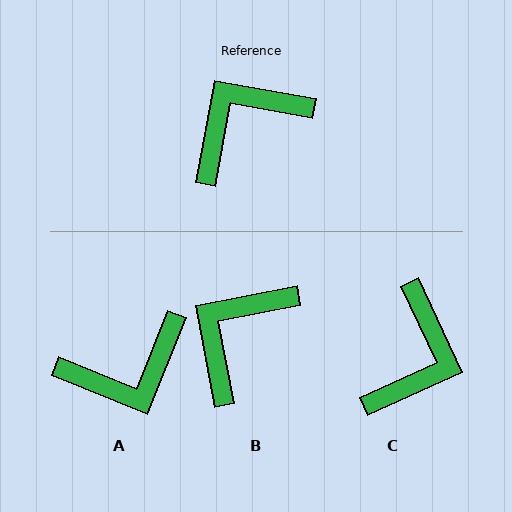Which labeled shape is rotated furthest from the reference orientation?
A, about 168 degrees away.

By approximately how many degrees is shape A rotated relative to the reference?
Approximately 168 degrees counter-clockwise.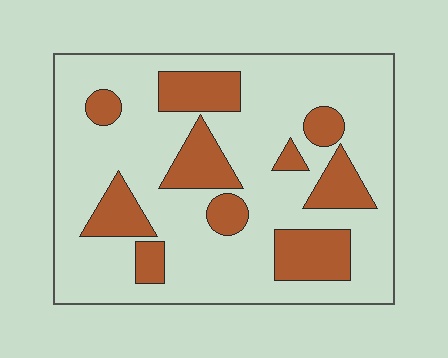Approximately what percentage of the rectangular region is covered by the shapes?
Approximately 25%.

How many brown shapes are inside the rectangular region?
10.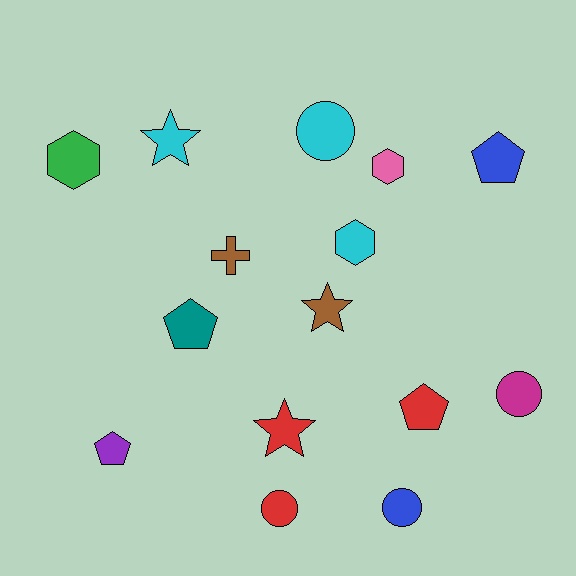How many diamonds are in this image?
There are no diamonds.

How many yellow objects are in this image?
There are no yellow objects.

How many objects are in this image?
There are 15 objects.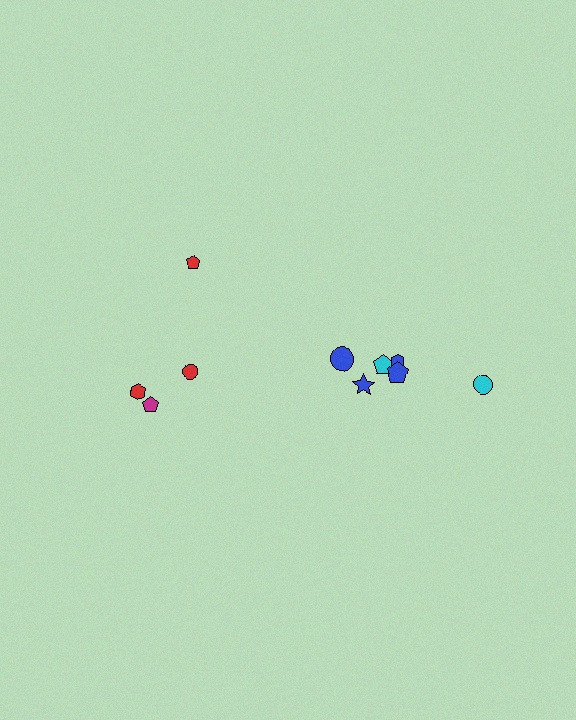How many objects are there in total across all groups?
There are 10 objects.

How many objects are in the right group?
There are 6 objects.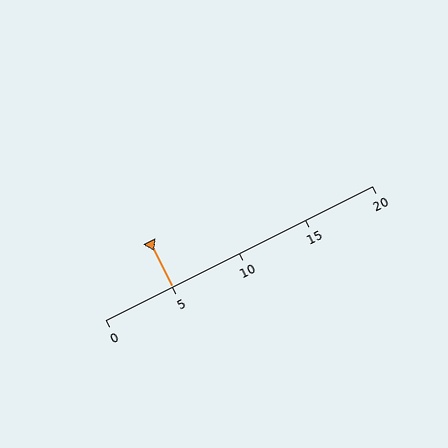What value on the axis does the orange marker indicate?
The marker indicates approximately 5.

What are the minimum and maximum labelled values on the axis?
The axis runs from 0 to 20.